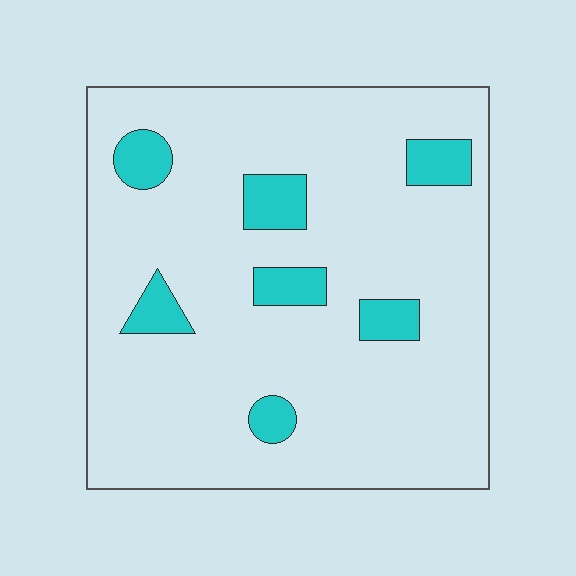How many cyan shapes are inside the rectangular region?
7.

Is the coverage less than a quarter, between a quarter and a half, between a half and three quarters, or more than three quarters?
Less than a quarter.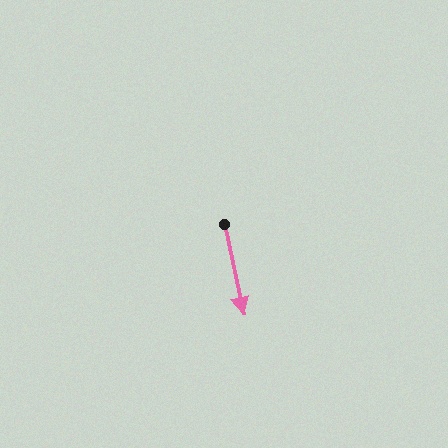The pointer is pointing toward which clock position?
Roughly 6 o'clock.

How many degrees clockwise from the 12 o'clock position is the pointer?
Approximately 168 degrees.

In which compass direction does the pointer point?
South.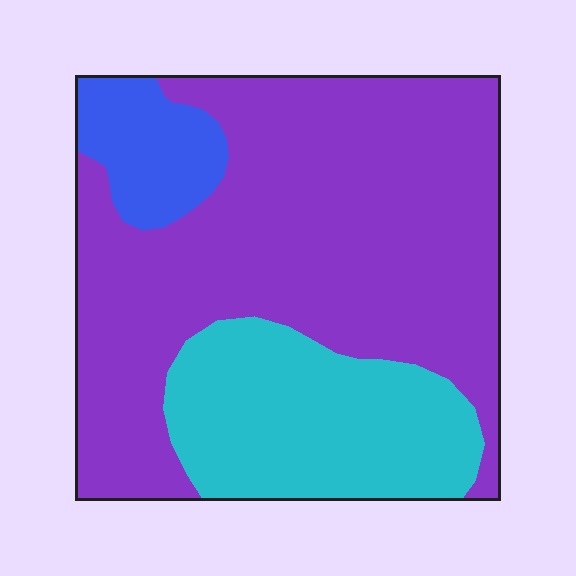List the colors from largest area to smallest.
From largest to smallest: purple, cyan, blue.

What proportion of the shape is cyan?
Cyan takes up about one quarter (1/4) of the shape.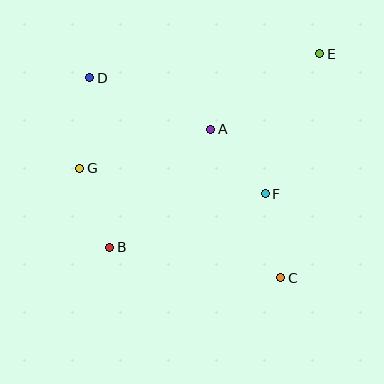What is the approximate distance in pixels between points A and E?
The distance between A and E is approximately 133 pixels.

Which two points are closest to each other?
Points B and G are closest to each other.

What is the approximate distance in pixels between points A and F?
The distance between A and F is approximately 85 pixels.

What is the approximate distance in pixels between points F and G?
The distance between F and G is approximately 187 pixels.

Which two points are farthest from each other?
Points B and E are farthest from each other.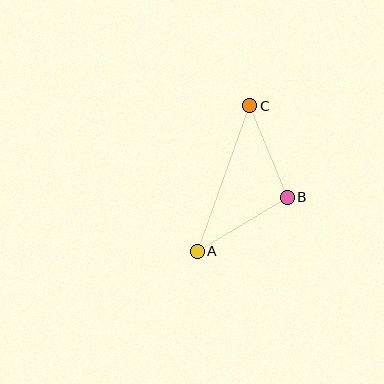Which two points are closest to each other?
Points B and C are closest to each other.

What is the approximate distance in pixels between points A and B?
The distance between A and B is approximately 105 pixels.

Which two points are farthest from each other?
Points A and C are farthest from each other.